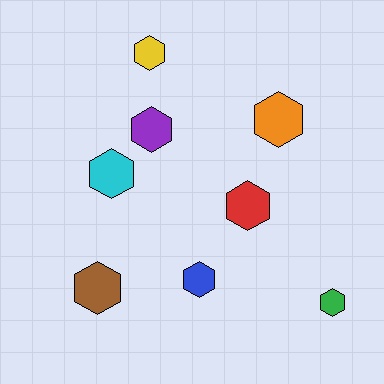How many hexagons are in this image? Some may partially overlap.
There are 8 hexagons.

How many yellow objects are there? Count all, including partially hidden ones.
There is 1 yellow object.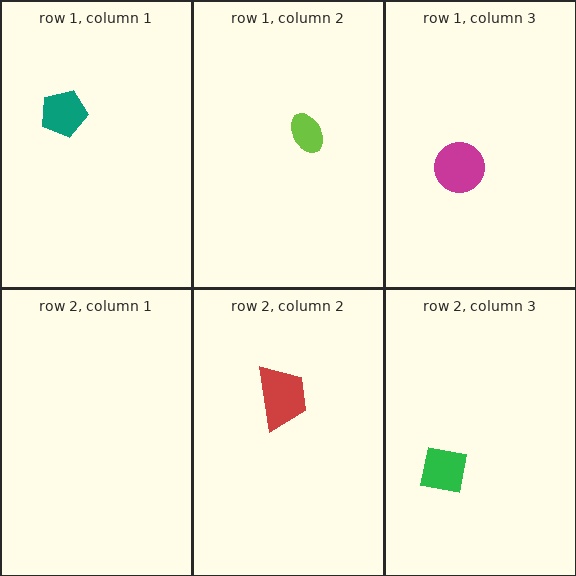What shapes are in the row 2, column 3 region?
The green square.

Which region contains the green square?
The row 2, column 3 region.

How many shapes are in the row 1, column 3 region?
1.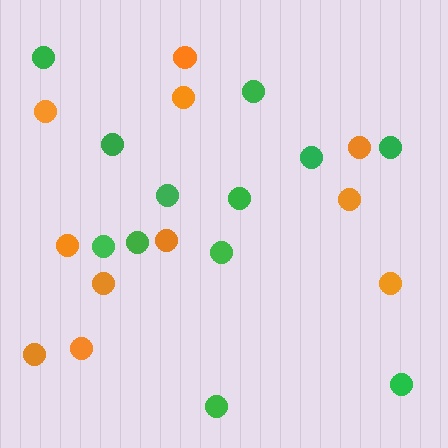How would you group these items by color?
There are 2 groups: one group of orange circles (11) and one group of green circles (12).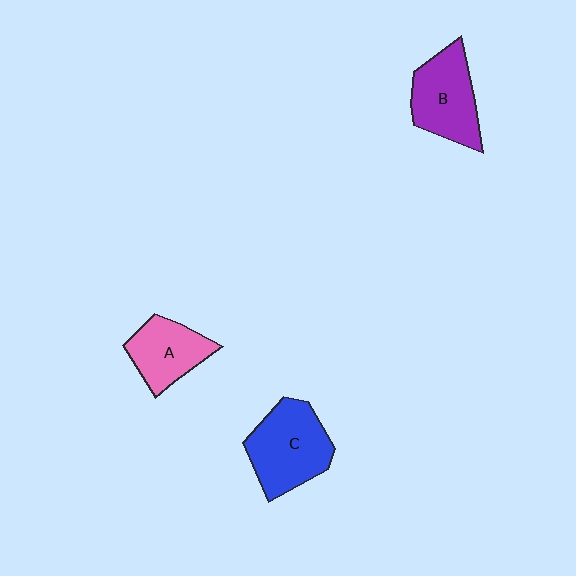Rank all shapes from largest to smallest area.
From largest to smallest: C (blue), B (purple), A (pink).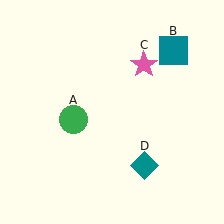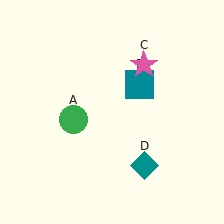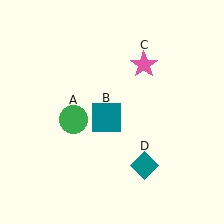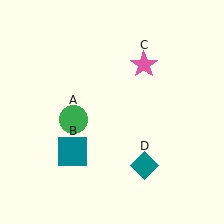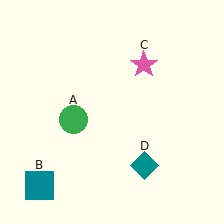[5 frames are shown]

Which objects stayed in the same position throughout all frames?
Green circle (object A) and pink star (object C) and teal diamond (object D) remained stationary.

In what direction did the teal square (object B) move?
The teal square (object B) moved down and to the left.